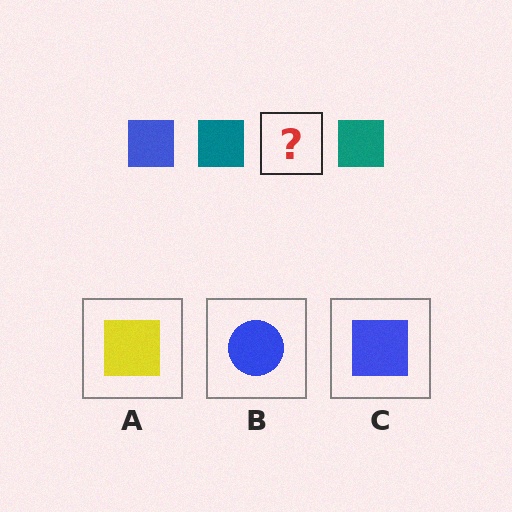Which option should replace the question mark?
Option C.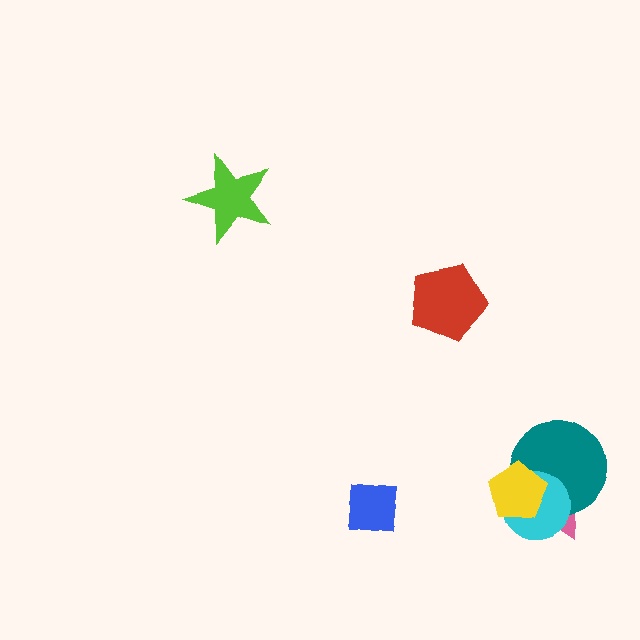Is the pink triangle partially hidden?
Yes, it is partially covered by another shape.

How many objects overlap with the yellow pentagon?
3 objects overlap with the yellow pentagon.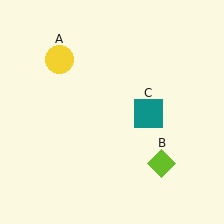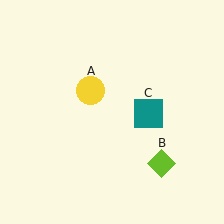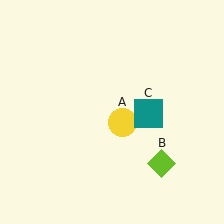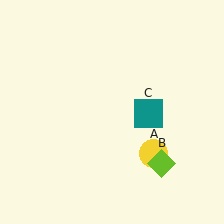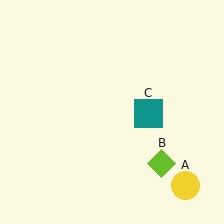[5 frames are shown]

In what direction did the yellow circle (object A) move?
The yellow circle (object A) moved down and to the right.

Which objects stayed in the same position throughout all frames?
Lime diamond (object B) and teal square (object C) remained stationary.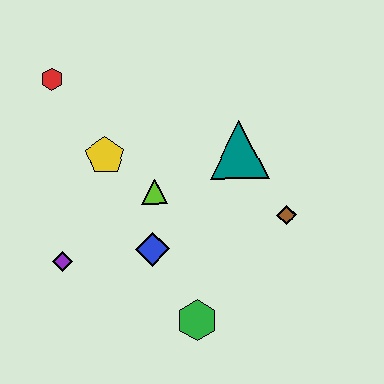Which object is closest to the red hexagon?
The yellow pentagon is closest to the red hexagon.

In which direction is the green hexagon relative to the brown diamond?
The green hexagon is below the brown diamond.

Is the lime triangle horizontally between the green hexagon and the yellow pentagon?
Yes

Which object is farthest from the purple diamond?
The brown diamond is farthest from the purple diamond.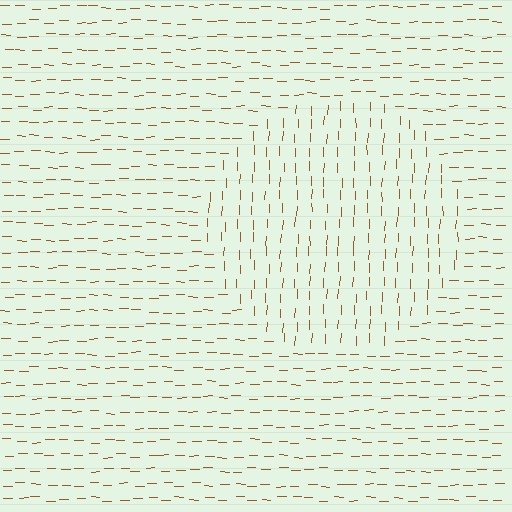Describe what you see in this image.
The image is filled with small brown line segments. A circle region in the image has lines oriented differently from the surrounding lines, creating a visible texture boundary.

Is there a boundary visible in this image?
Yes, there is a texture boundary formed by a change in line orientation.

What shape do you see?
I see a circle.